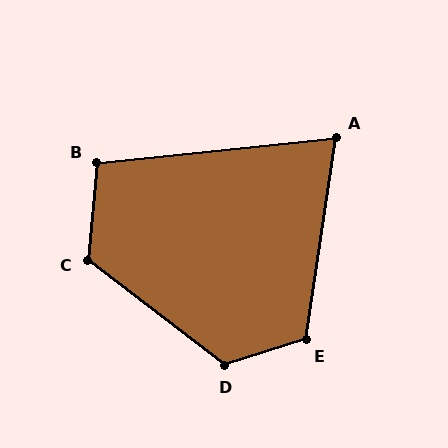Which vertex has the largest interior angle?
D, at approximately 125 degrees.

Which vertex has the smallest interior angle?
A, at approximately 76 degrees.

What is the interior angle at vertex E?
Approximately 116 degrees (obtuse).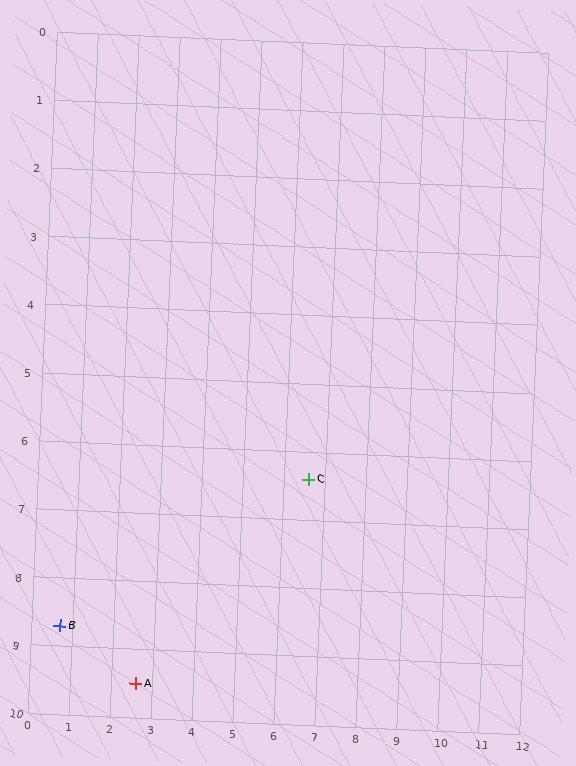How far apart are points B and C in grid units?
Points B and C are about 6.3 grid units apart.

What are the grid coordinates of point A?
Point A is at approximately (2.6, 9.5).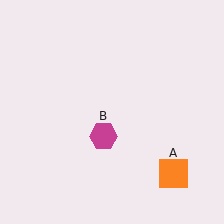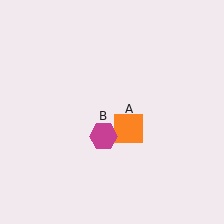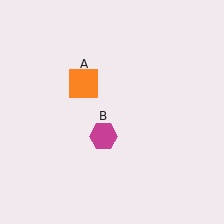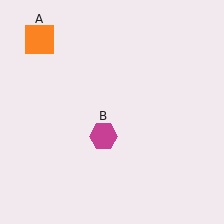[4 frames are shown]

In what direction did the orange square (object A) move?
The orange square (object A) moved up and to the left.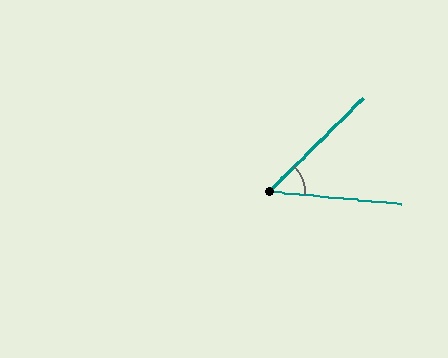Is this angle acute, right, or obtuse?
It is acute.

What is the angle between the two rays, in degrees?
Approximately 51 degrees.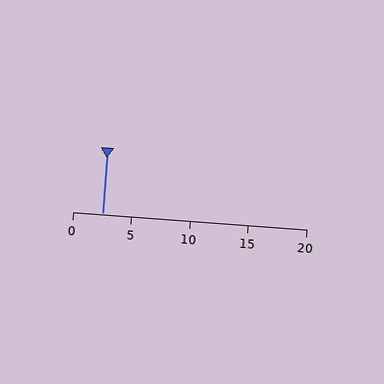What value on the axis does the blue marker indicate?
The marker indicates approximately 2.5.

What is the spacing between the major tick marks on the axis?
The major ticks are spaced 5 apart.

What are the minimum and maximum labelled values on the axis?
The axis runs from 0 to 20.